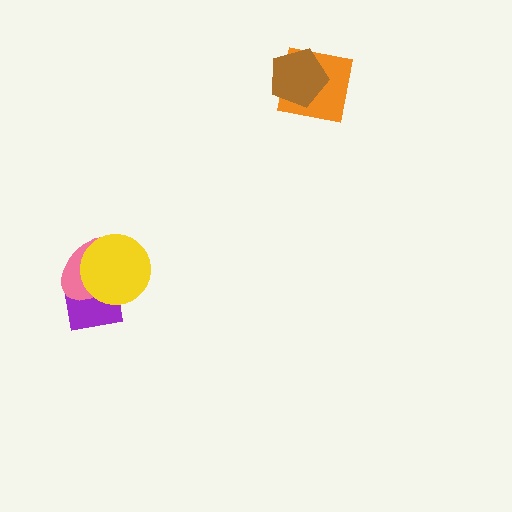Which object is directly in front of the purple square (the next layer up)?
The pink ellipse is directly in front of the purple square.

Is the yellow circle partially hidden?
No, no other shape covers it.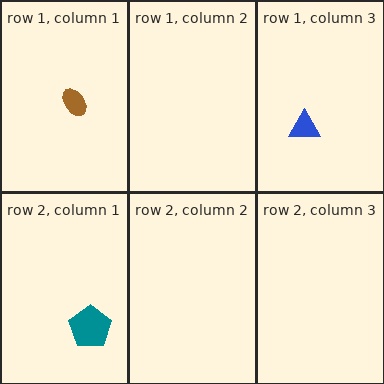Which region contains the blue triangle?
The row 1, column 3 region.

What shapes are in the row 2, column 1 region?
The teal pentagon.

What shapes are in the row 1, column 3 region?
The blue triangle.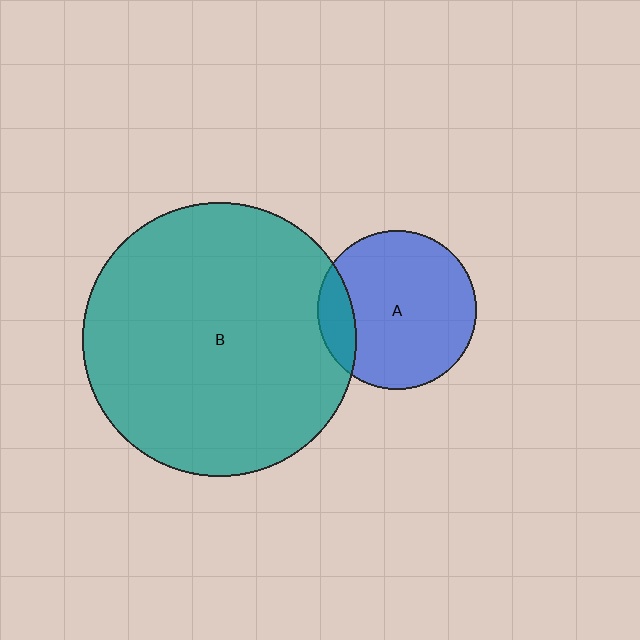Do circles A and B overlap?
Yes.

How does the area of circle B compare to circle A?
Approximately 3.0 times.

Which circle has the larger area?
Circle B (teal).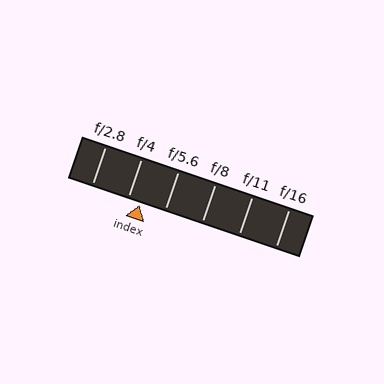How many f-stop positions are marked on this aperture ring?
There are 6 f-stop positions marked.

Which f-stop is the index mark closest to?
The index mark is closest to f/4.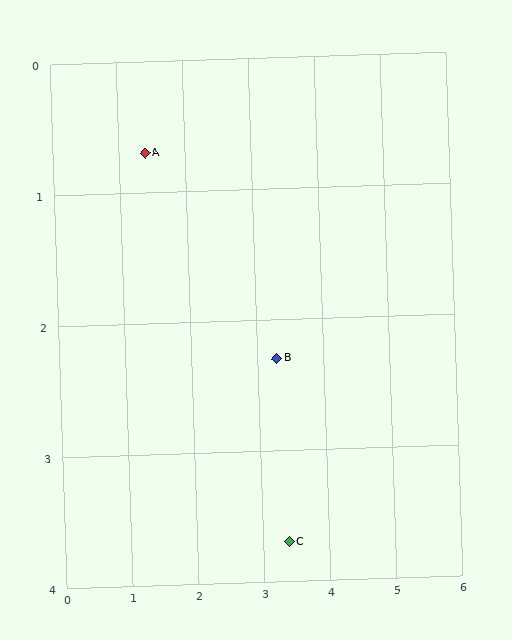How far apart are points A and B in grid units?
Points A and B are about 2.5 grid units apart.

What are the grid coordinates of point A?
Point A is at approximately (1.4, 0.7).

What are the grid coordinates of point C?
Point C is at approximately (3.4, 3.7).